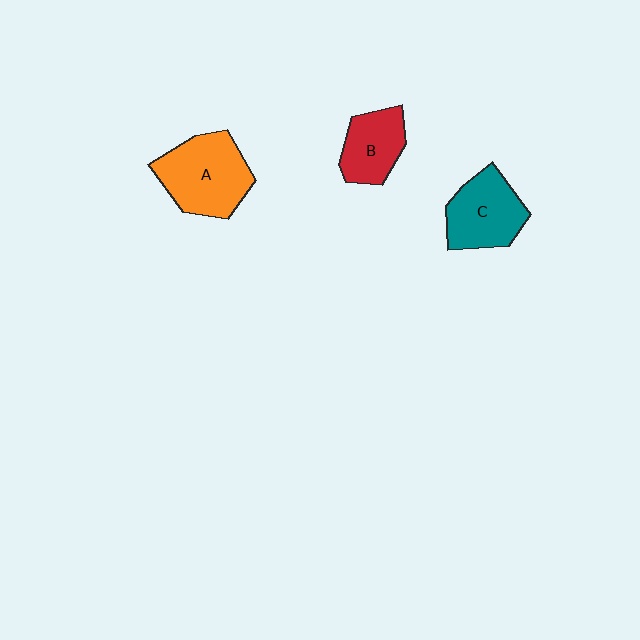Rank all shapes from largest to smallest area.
From largest to smallest: A (orange), C (teal), B (red).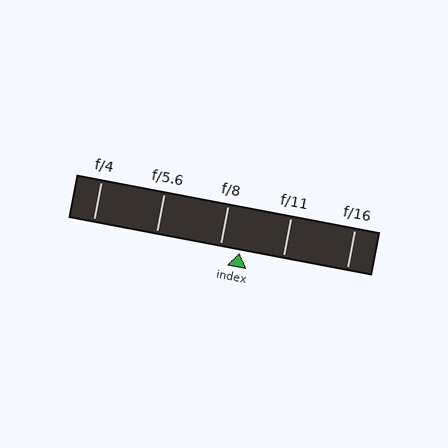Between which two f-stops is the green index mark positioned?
The index mark is between f/8 and f/11.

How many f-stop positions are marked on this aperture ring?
There are 5 f-stop positions marked.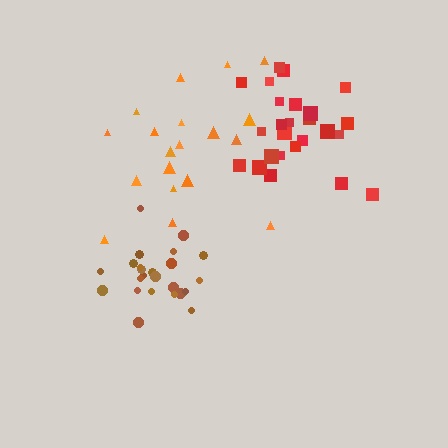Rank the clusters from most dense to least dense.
brown, red, orange.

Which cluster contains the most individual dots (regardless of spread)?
Red (26).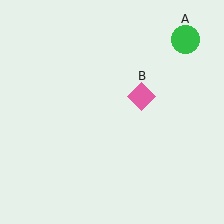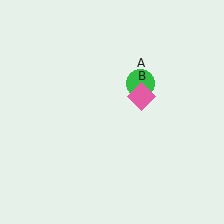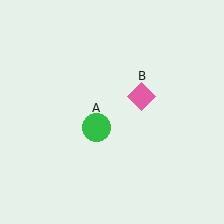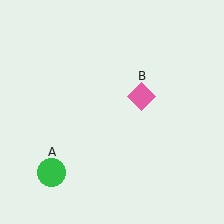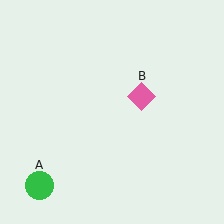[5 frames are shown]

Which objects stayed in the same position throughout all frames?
Pink diamond (object B) remained stationary.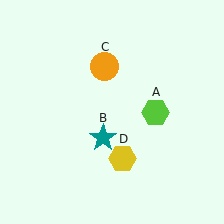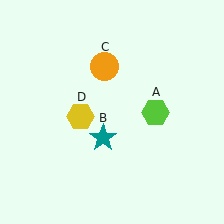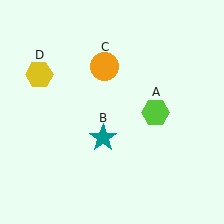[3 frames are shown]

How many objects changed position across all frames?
1 object changed position: yellow hexagon (object D).